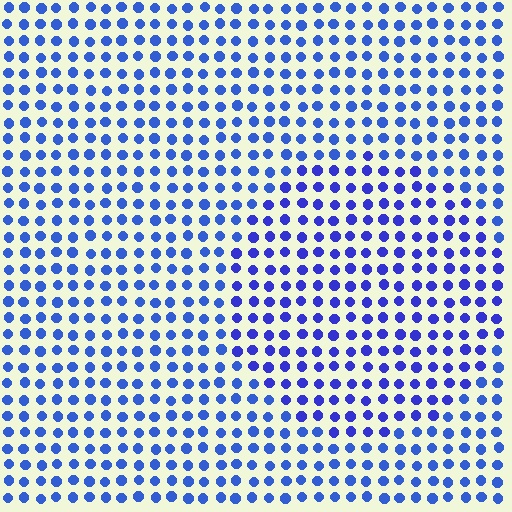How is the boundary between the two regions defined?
The boundary is defined purely by a slight shift in hue (about 16 degrees). Spacing, size, and orientation are identical on both sides.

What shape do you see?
I see a circle.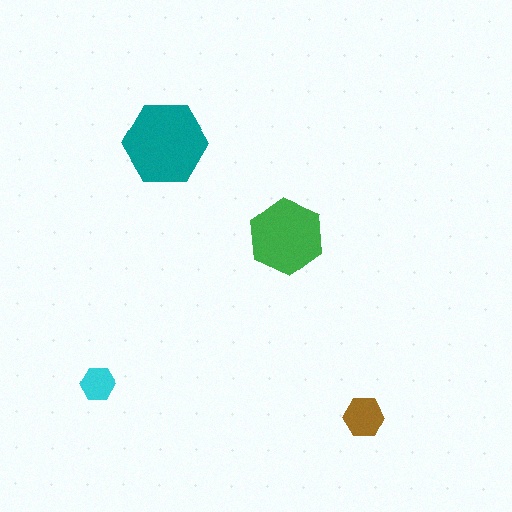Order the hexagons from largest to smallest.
the teal one, the green one, the brown one, the cyan one.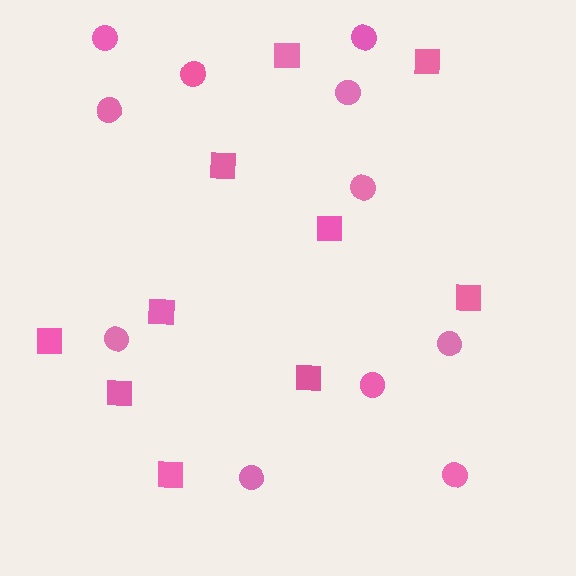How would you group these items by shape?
There are 2 groups: one group of squares (10) and one group of circles (11).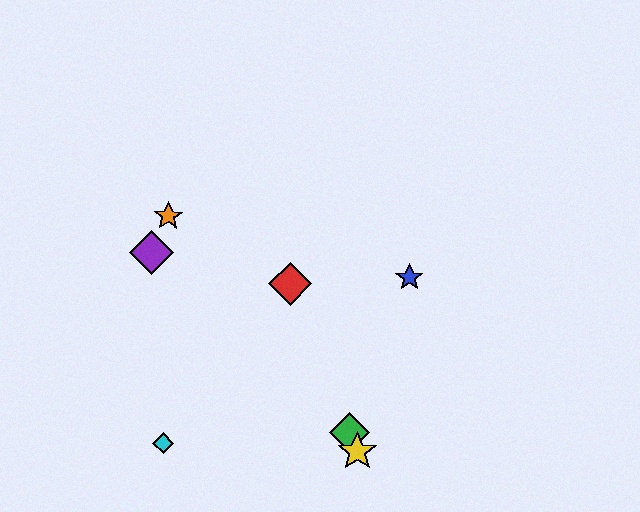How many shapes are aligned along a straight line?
3 shapes (the red diamond, the green diamond, the yellow star) are aligned along a straight line.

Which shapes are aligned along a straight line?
The red diamond, the green diamond, the yellow star are aligned along a straight line.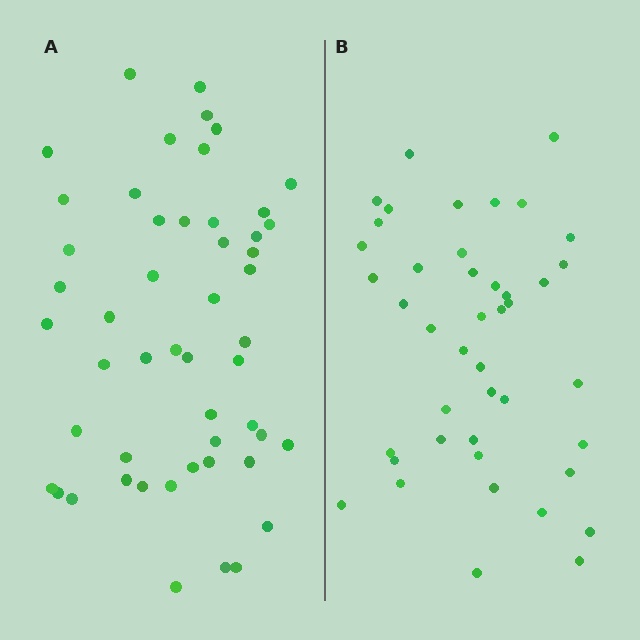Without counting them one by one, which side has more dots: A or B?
Region A (the left region) has more dots.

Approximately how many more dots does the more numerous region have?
Region A has roughly 8 or so more dots than region B.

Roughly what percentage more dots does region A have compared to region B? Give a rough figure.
About 20% more.